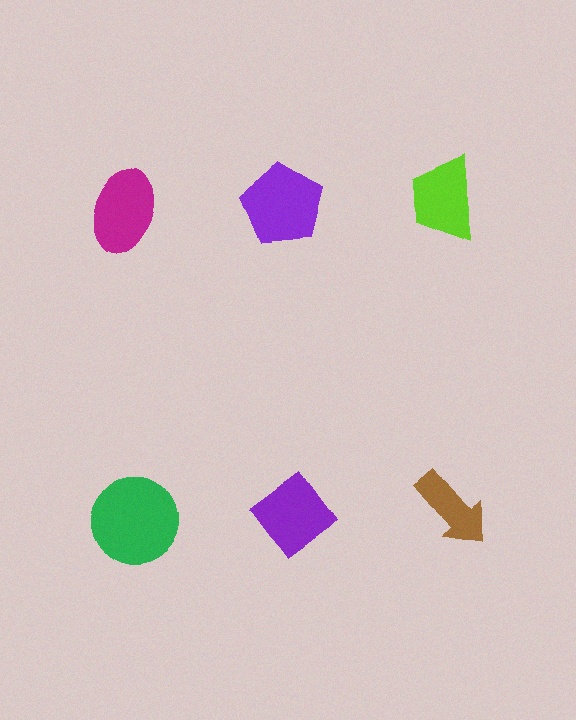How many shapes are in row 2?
3 shapes.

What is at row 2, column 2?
A purple diamond.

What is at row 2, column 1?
A green circle.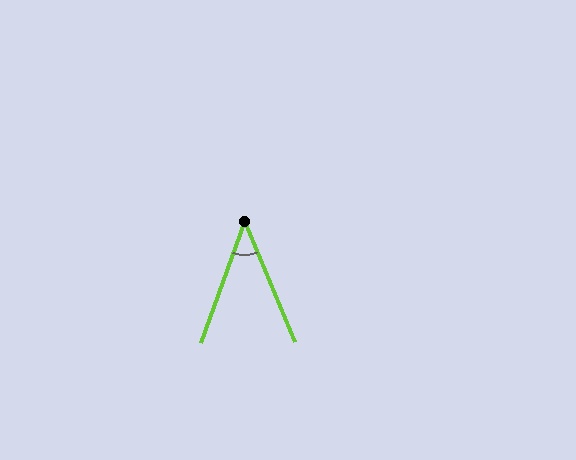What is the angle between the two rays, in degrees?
Approximately 42 degrees.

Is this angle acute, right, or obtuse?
It is acute.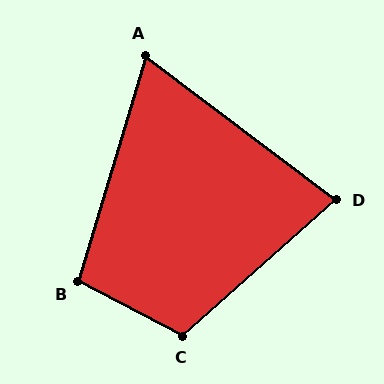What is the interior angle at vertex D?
Approximately 79 degrees (acute).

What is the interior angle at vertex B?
Approximately 101 degrees (obtuse).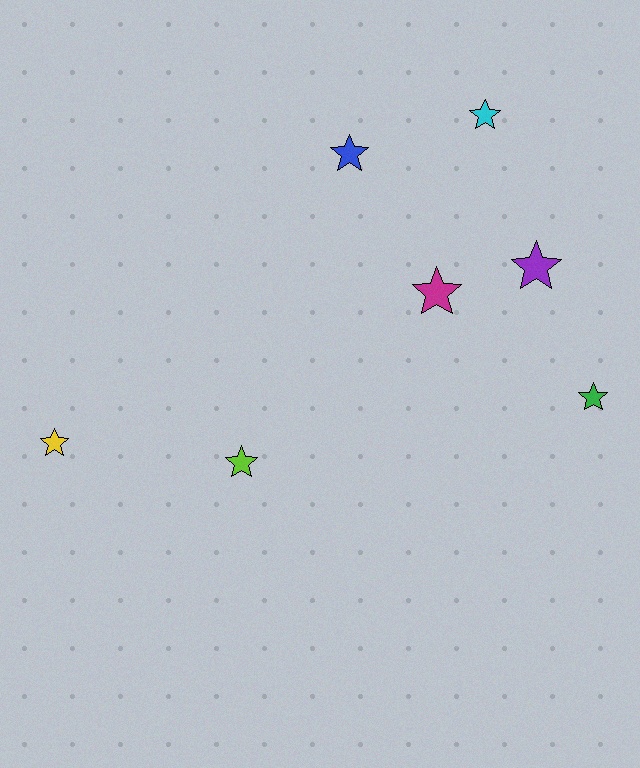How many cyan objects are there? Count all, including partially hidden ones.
There is 1 cyan object.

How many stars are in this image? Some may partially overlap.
There are 7 stars.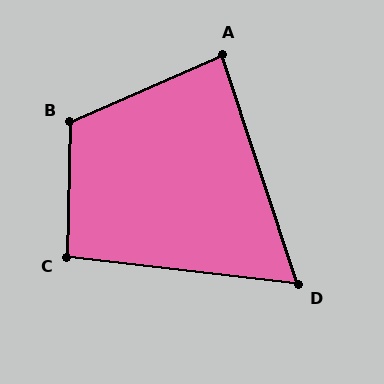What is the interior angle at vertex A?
Approximately 84 degrees (acute).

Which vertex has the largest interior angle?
B, at approximately 115 degrees.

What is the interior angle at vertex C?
Approximately 96 degrees (obtuse).